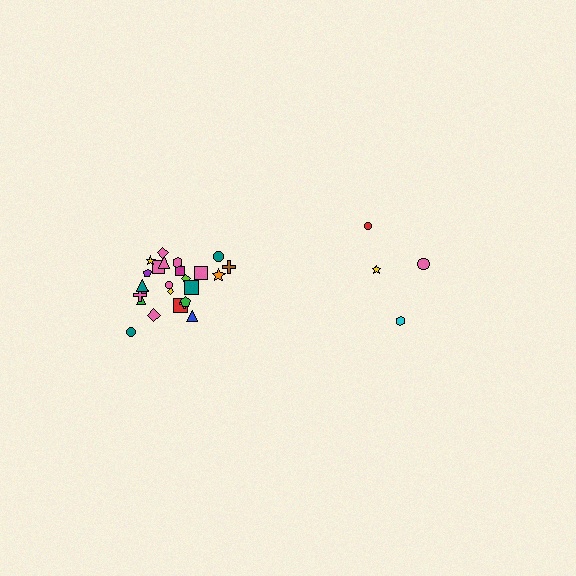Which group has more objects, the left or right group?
The left group.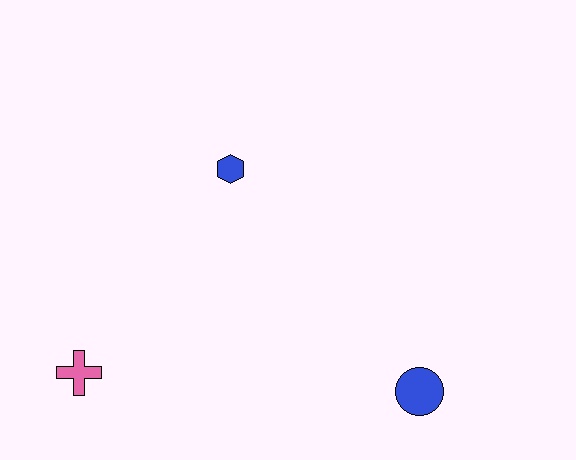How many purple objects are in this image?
There are no purple objects.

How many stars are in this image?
There are no stars.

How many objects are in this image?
There are 3 objects.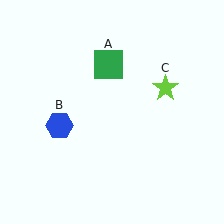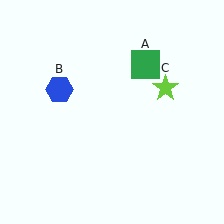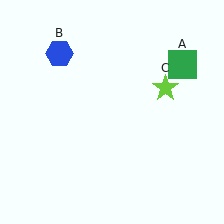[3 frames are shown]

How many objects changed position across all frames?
2 objects changed position: green square (object A), blue hexagon (object B).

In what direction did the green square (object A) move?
The green square (object A) moved right.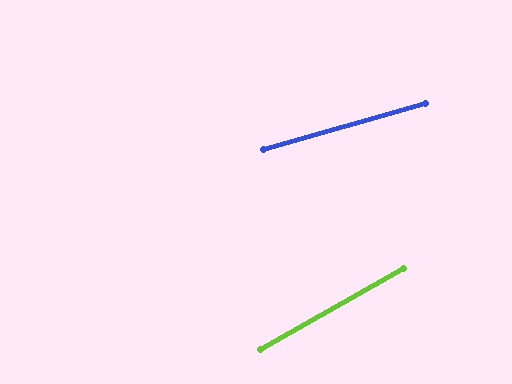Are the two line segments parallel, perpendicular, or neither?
Neither parallel nor perpendicular — they differ by about 14°.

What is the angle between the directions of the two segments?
Approximately 14 degrees.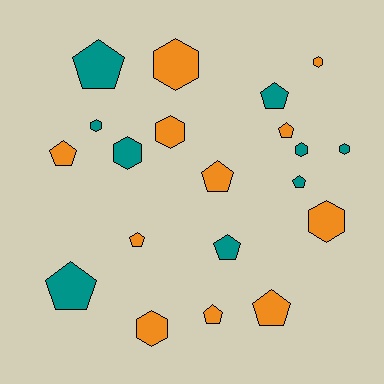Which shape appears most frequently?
Pentagon, with 11 objects.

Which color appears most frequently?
Orange, with 11 objects.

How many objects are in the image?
There are 20 objects.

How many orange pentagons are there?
There are 6 orange pentagons.